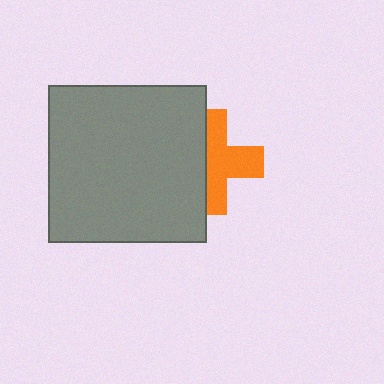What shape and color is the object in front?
The object in front is a gray square.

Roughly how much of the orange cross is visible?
About half of it is visible (roughly 55%).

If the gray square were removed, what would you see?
You would see the complete orange cross.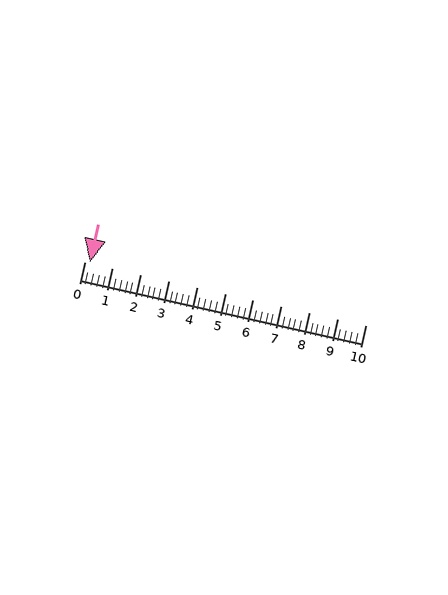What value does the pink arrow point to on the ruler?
The pink arrow points to approximately 0.2.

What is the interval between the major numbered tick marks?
The major tick marks are spaced 1 units apart.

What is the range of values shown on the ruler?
The ruler shows values from 0 to 10.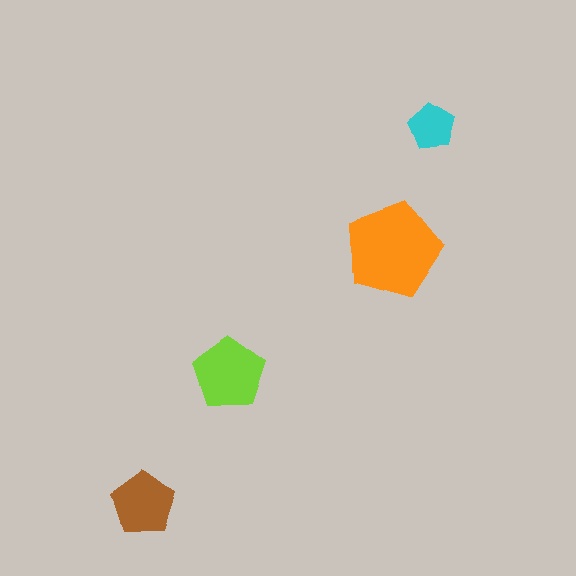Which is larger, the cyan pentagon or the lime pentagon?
The lime one.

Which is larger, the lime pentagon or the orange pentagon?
The orange one.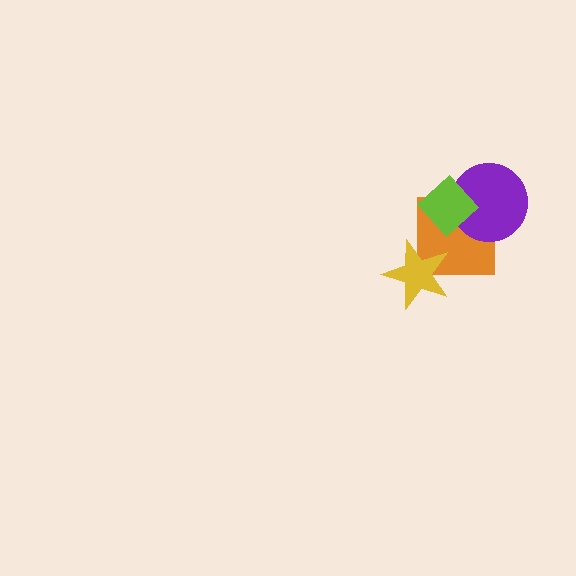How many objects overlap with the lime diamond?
2 objects overlap with the lime diamond.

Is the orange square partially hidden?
Yes, it is partially covered by another shape.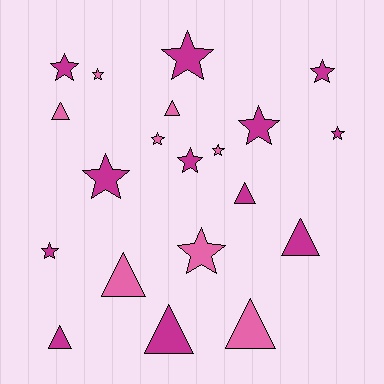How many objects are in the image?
There are 20 objects.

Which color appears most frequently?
Magenta, with 12 objects.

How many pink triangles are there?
There are 4 pink triangles.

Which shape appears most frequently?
Star, with 12 objects.